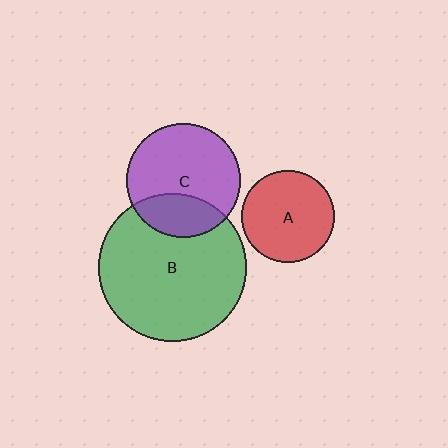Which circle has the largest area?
Circle B (green).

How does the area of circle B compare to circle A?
Approximately 2.6 times.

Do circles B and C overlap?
Yes.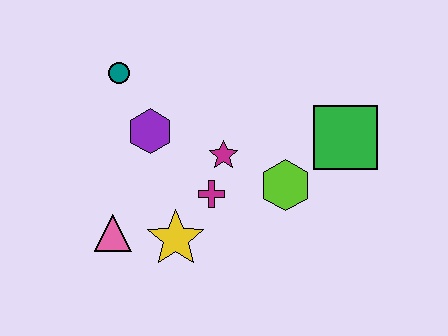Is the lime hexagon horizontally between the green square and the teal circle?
Yes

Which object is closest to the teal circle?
The purple hexagon is closest to the teal circle.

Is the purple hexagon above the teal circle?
No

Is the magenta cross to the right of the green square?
No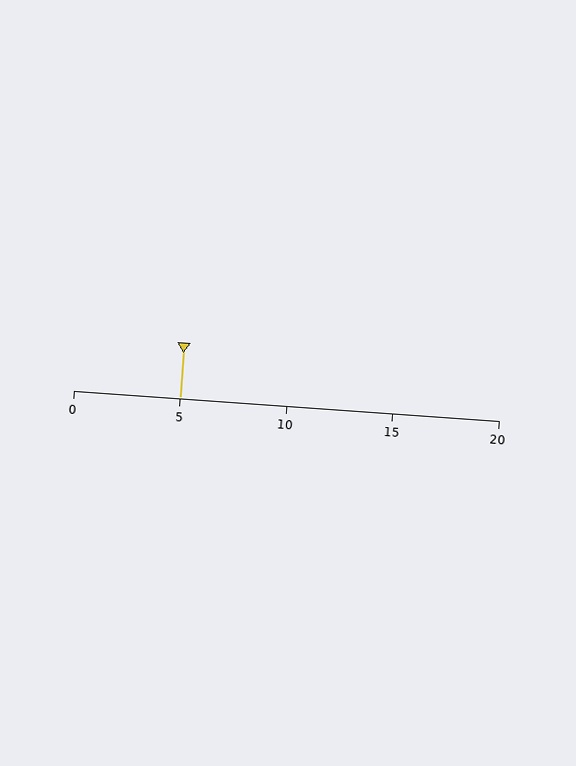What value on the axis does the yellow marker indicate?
The marker indicates approximately 5.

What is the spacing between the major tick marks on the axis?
The major ticks are spaced 5 apart.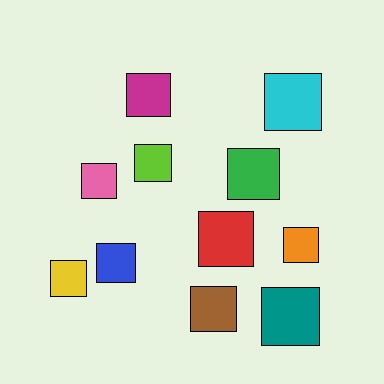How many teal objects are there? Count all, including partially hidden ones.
There is 1 teal object.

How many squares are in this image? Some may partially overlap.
There are 11 squares.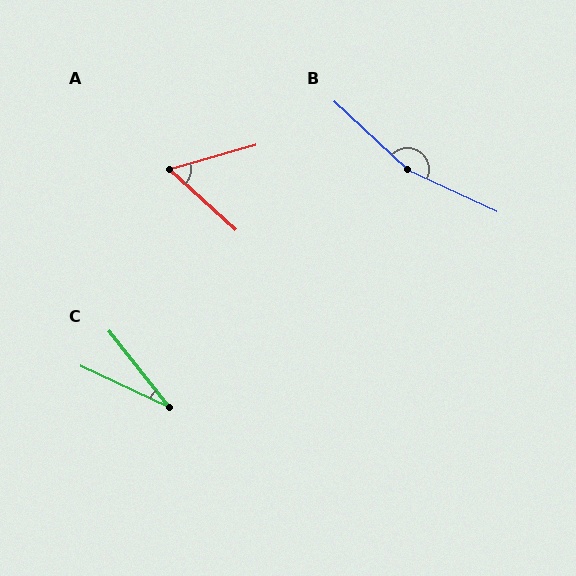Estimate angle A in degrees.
Approximately 58 degrees.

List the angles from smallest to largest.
C (26°), A (58°), B (162°).